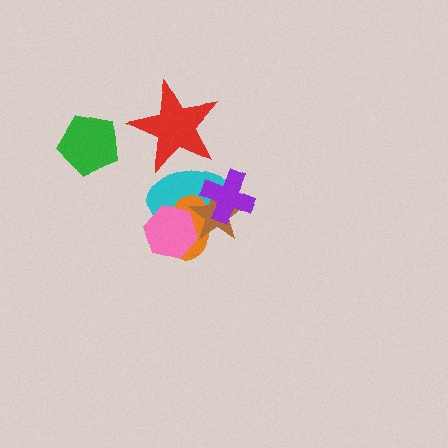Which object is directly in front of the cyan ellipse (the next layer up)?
The orange ellipse is directly in front of the cyan ellipse.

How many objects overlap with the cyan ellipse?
5 objects overlap with the cyan ellipse.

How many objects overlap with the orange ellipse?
4 objects overlap with the orange ellipse.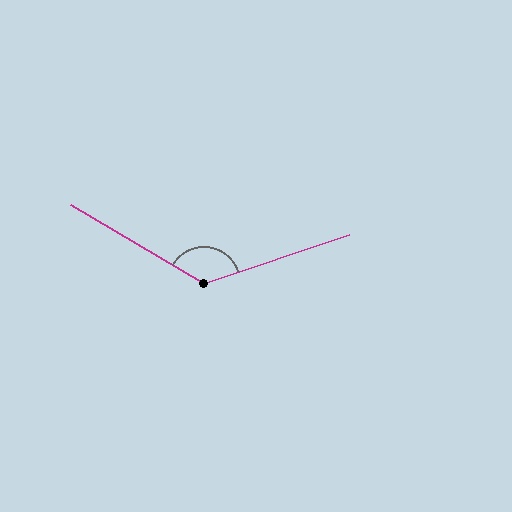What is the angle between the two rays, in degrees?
Approximately 131 degrees.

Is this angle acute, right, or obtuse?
It is obtuse.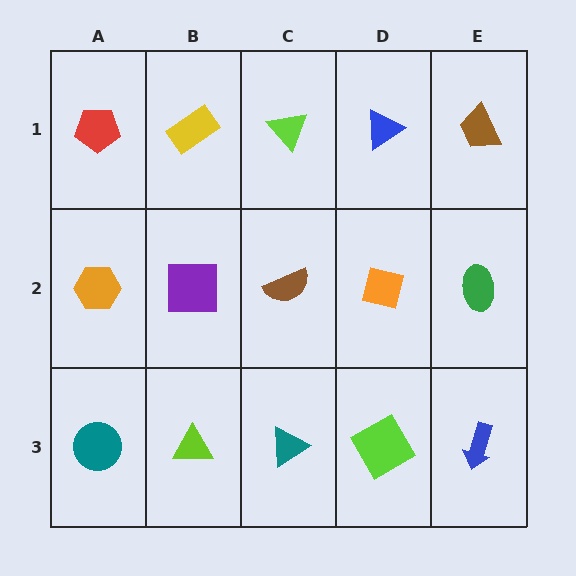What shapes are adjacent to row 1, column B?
A purple square (row 2, column B), a red pentagon (row 1, column A), a lime triangle (row 1, column C).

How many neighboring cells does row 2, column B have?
4.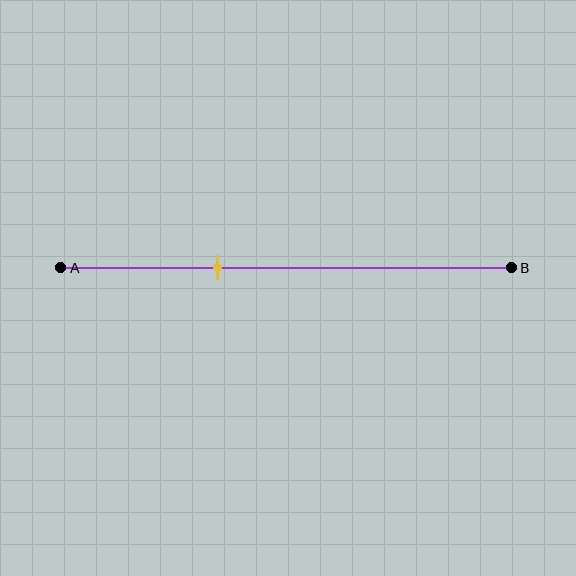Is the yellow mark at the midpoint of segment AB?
No, the mark is at about 35% from A, not at the 50% midpoint.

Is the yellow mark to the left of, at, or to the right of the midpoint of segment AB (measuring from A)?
The yellow mark is to the left of the midpoint of segment AB.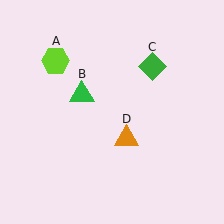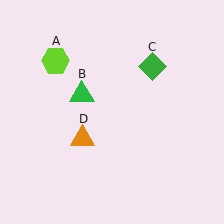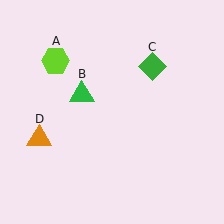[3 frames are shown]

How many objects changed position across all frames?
1 object changed position: orange triangle (object D).